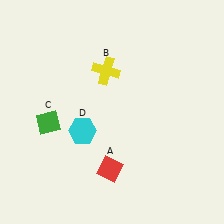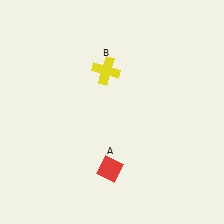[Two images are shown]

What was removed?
The green diamond (C), the cyan hexagon (D) were removed in Image 2.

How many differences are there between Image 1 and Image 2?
There are 2 differences between the two images.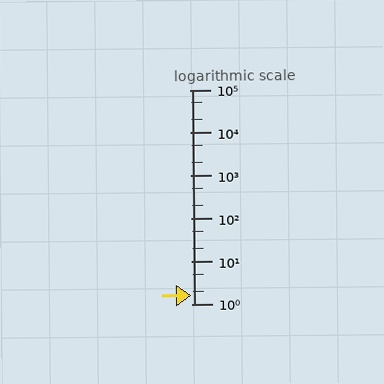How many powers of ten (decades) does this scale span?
The scale spans 5 decades, from 1 to 100000.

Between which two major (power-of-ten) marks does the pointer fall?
The pointer is between 1 and 10.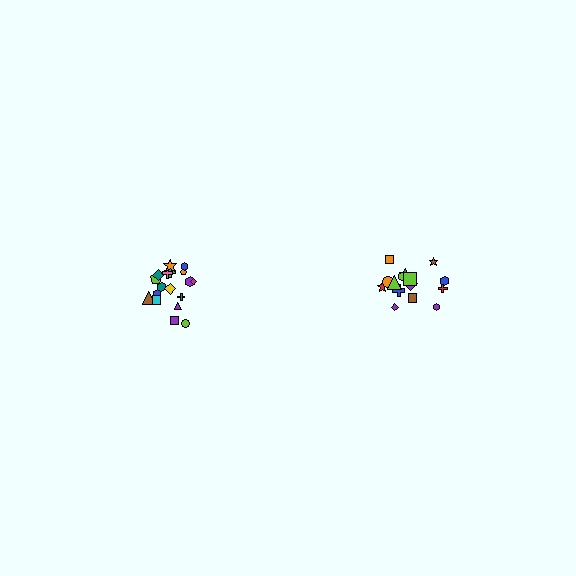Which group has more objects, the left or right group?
The left group.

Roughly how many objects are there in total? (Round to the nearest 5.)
Roughly 35 objects in total.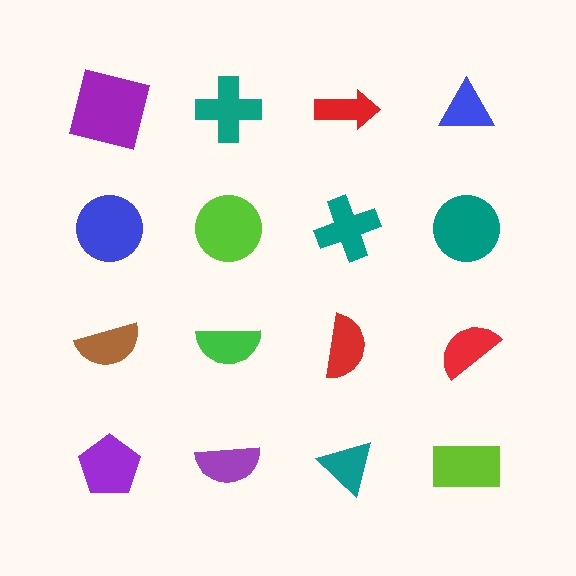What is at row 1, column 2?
A teal cross.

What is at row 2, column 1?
A blue circle.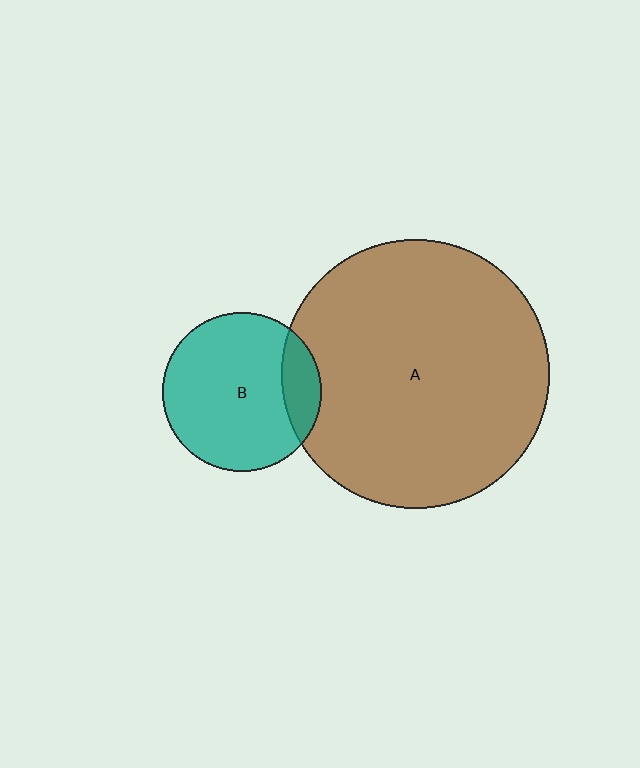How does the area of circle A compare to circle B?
Approximately 2.9 times.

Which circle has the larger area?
Circle A (brown).